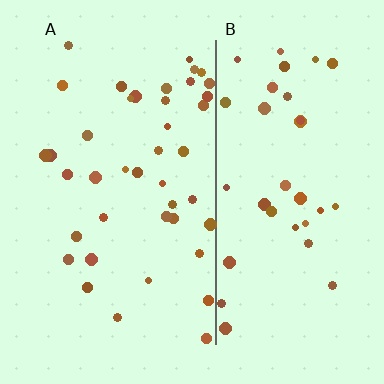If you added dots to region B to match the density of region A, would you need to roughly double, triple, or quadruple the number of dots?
Approximately double.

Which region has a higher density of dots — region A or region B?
A (the left).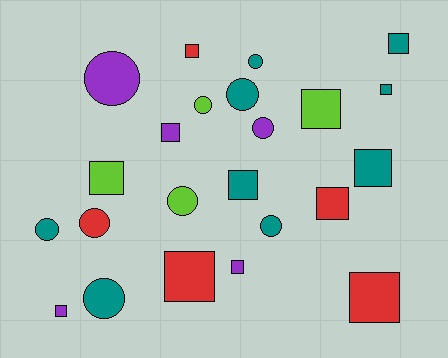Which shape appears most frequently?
Square, with 13 objects.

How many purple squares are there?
There are 3 purple squares.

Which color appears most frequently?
Teal, with 9 objects.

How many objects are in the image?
There are 23 objects.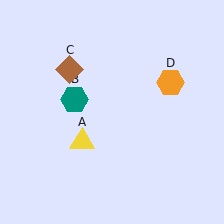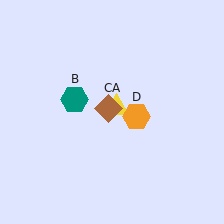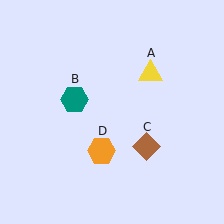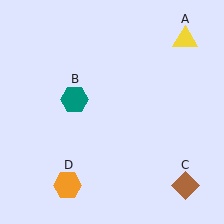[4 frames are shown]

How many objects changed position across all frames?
3 objects changed position: yellow triangle (object A), brown diamond (object C), orange hexagon (object D).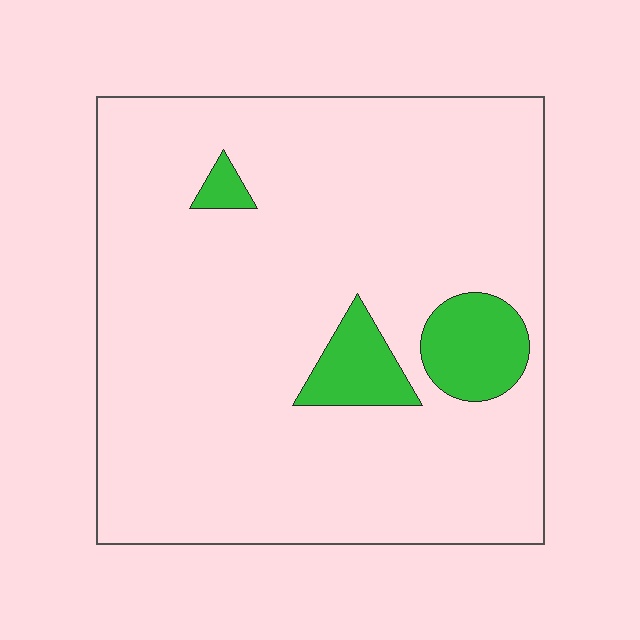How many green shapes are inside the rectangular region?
3.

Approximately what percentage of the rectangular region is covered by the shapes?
Approximately 10%.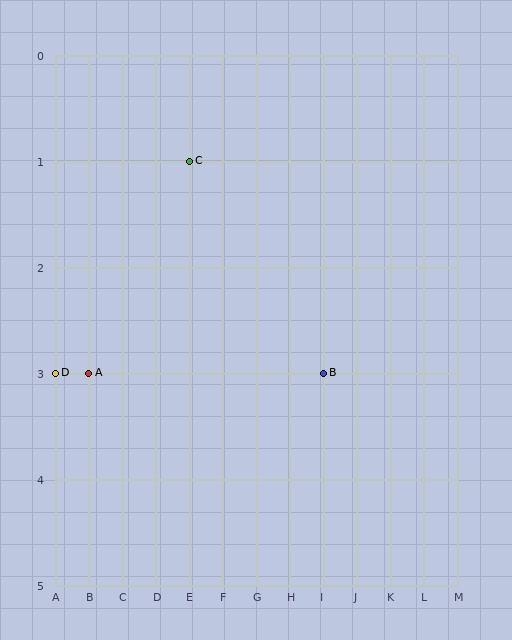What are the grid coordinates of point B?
Point B is at grid coordinates (I, 3).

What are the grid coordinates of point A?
Point A is at grid coordinates (B, 3).